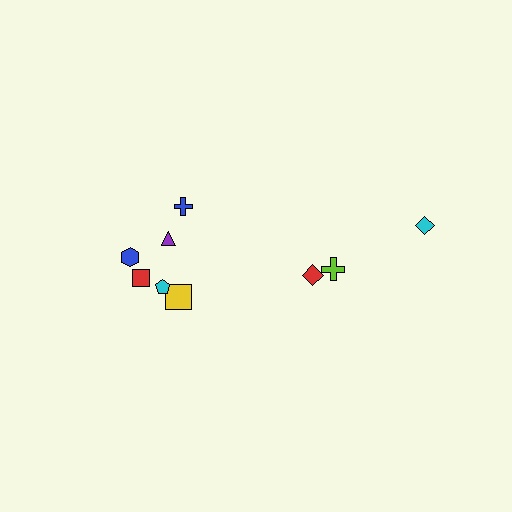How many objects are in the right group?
There are 3 objects.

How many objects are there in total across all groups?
There are 9 objects.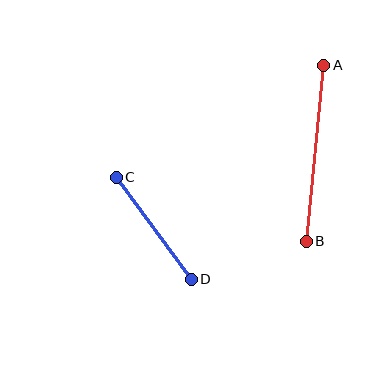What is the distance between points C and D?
The distance is approximately 127 pixels.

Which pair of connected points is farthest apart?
Points A and B are farthest apart.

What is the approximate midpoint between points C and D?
The midpoint is at approximately (154, 228) pixels.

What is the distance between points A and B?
The distance is approximately 177 pixels.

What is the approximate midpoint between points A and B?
The midpoint is at approximately (315, 153) pixels.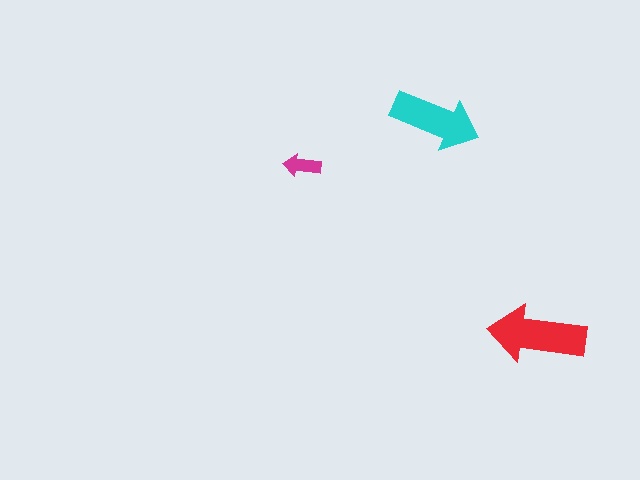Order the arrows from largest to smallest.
the red one, the cyan one, the magenta one.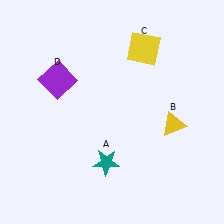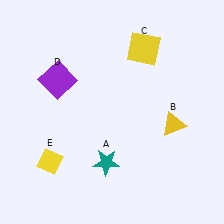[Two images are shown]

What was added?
A yellow diamond (E) was added in Image 2.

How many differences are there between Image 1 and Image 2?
There is 1 difference between the two images.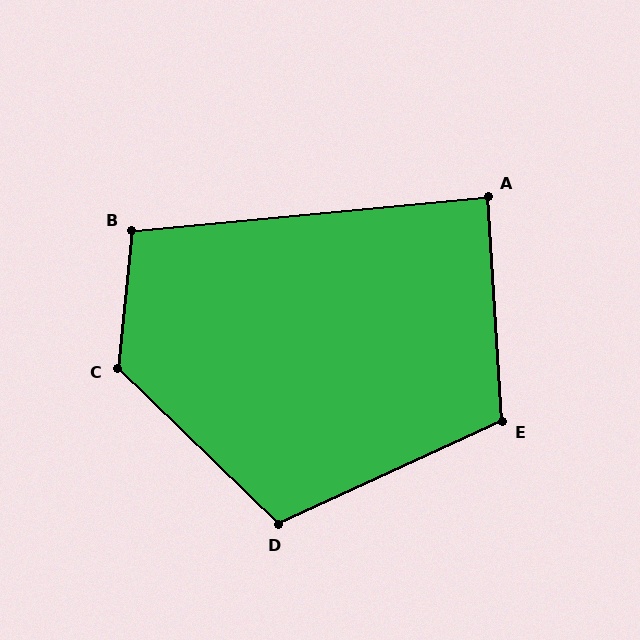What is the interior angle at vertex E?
Approximately 111 degrees (obtuse).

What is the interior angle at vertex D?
Approximately 111 degrees (obtuse).